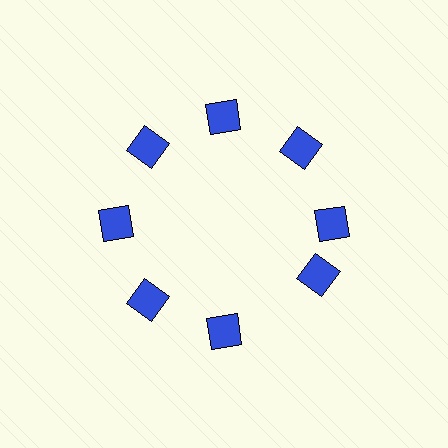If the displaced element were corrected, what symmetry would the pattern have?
It would have 8-fold rotational symmetry — the pattern would map onto itself every 45 degrees.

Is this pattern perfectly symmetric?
No. The 8 blue diamonds are arranged in a ring, but one element near the 4 o'clock position is rotated out of alignment along the ring, breaking the 8-fold rotational symmetry.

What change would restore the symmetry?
The symmetry would be restored by rotating it back into even spacing with its neighbors so that all 8 diamonds sit at equal angles and equal distance from the center.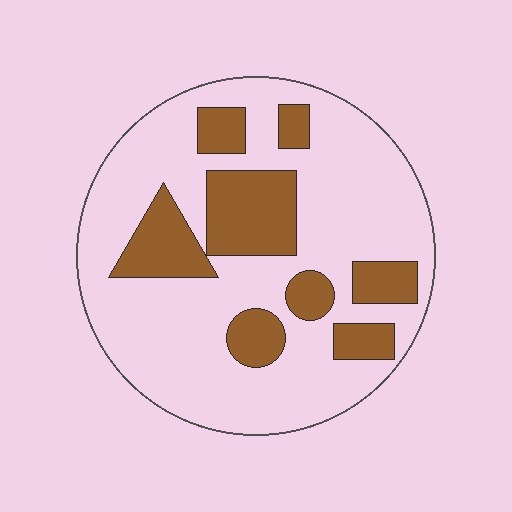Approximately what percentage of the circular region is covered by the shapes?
Approximately 25%.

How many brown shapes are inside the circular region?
8.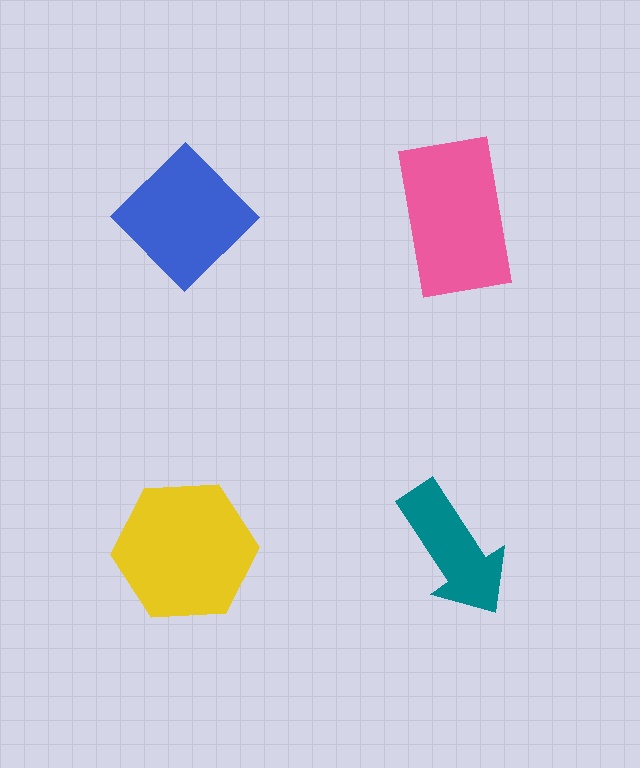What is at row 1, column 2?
A pink rectangle.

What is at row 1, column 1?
A blue diamond.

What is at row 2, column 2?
A teal arrow.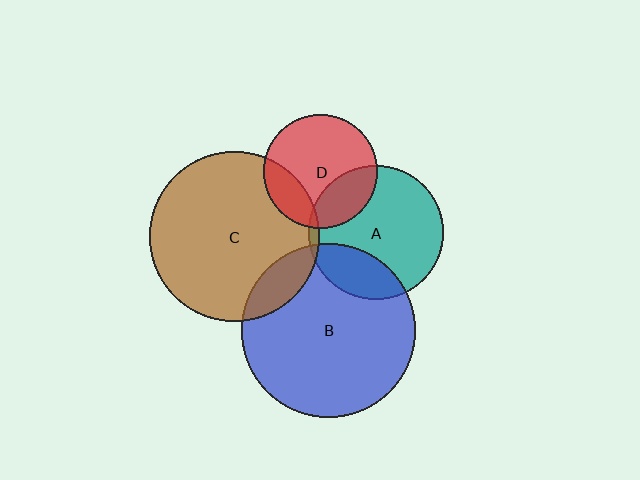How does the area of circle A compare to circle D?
Approximately 1.4 times.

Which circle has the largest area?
Circle B (blue).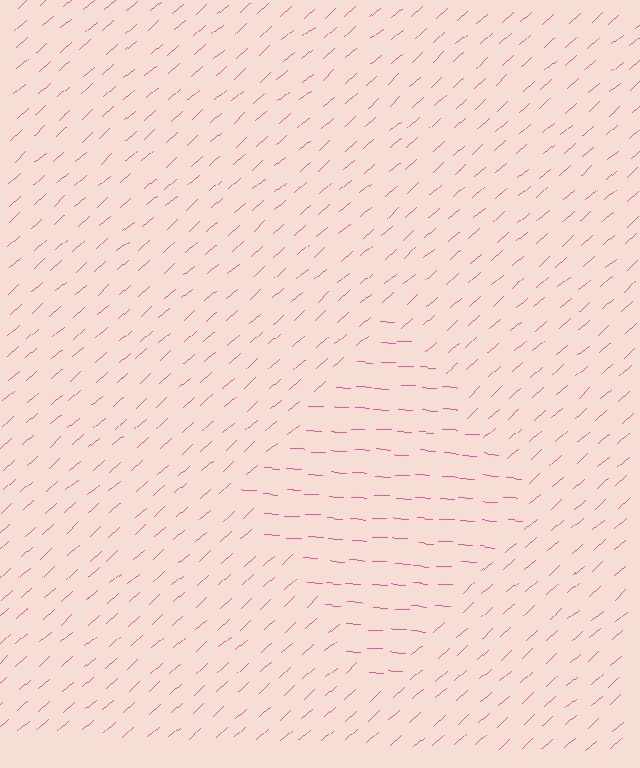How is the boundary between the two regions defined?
The boundary is defined purely by a change in line orientation (approximately 45 degrees difference). All lines are the same color and thickness.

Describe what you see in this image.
The image is filled with small pink line segments. A diamond region in the image has lines oriented differently from the surrounding lines, creating a visible texture boundary.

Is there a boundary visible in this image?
Yes, there is a texture boundary formed by a change in line orientation.